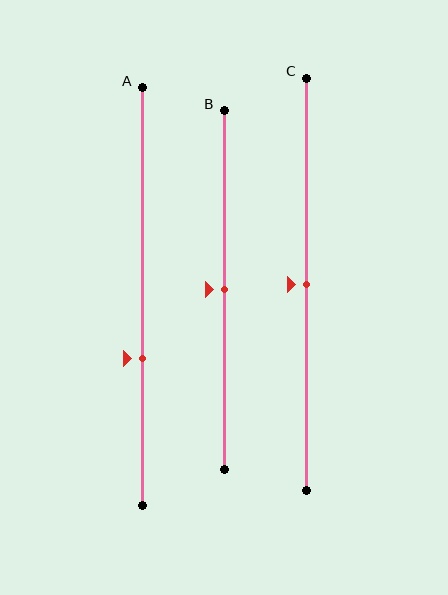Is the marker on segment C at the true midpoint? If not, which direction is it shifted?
Yes, the marker on segment C is at the true midpoint.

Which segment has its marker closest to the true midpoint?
Segment B has its marker closest to the true midpoint.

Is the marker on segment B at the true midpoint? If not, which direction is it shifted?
Yes, the marker on segment B is at the true midpoint.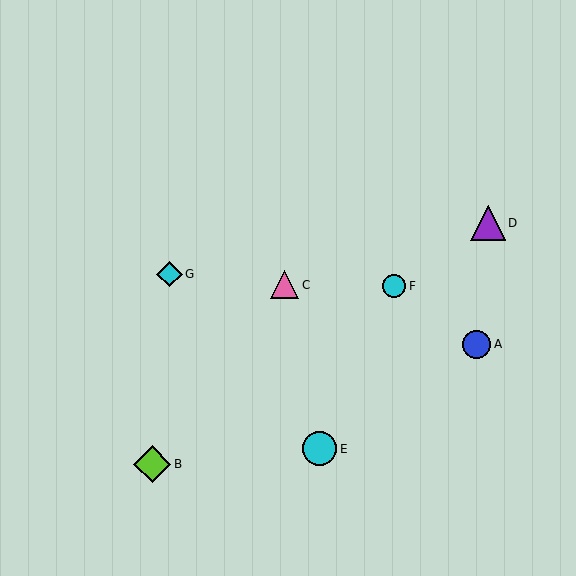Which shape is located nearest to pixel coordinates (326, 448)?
The cyan circle (labeled E) at (320, 449) is nearest to that location.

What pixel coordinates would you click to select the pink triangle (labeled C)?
Click at (285, 285) to select the pink triangle C.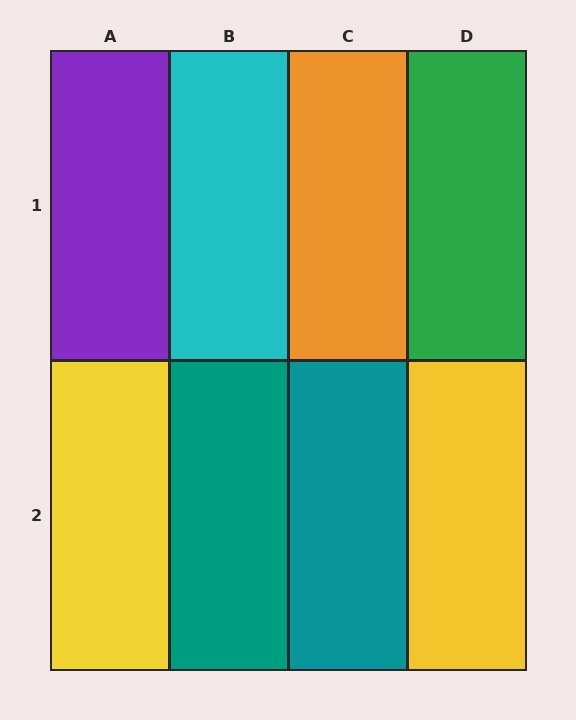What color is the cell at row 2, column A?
Yellow.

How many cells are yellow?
2 cells are yellow.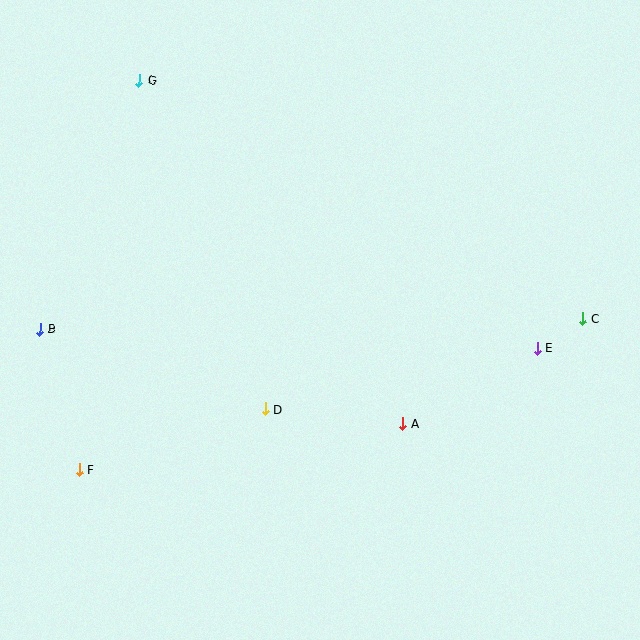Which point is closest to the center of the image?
Point D at (265, 409) is closest to the center.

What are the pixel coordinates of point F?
Point F is at (79, 470).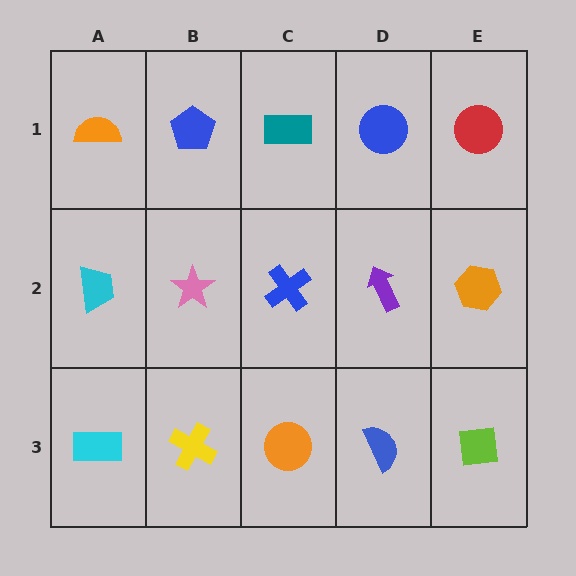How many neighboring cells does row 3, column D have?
3.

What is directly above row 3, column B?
A pink star.